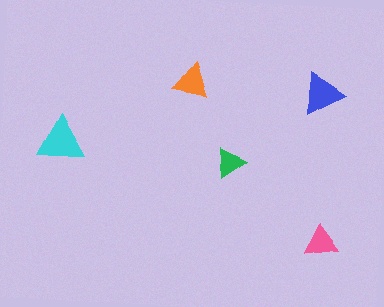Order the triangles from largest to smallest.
the cyan one, the blue one, the orange one, the pink one, the green one.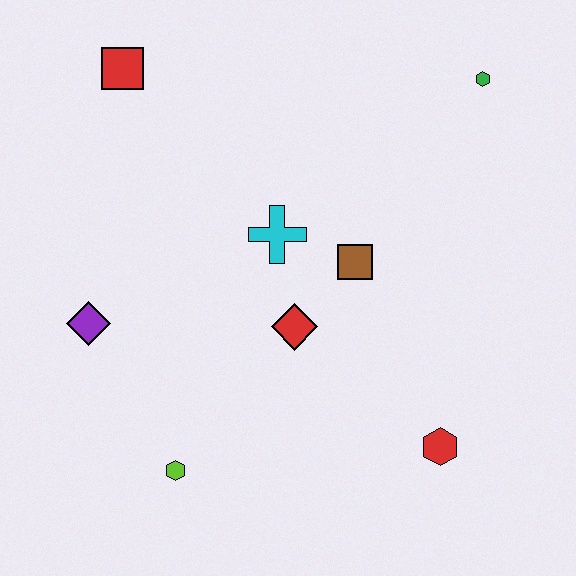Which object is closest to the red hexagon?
The red diamond is closest to the red hexagon.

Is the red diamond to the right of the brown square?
No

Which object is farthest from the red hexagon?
The red square is farthest from the red hexagon.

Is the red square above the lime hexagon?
Yes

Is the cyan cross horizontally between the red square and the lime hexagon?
No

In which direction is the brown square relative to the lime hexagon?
The brown square is above the lime hexagon.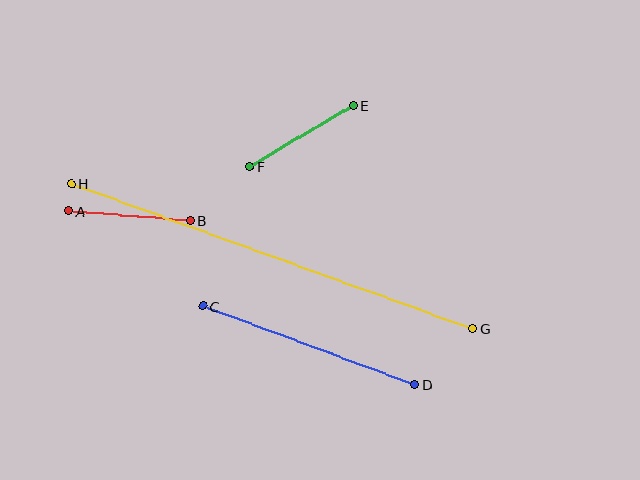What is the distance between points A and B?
The distance is approximately 123 pixels.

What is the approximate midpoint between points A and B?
The midpoint is at approximately (129, 216) pixels.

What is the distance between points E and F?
The distance is approximately 121 pixels.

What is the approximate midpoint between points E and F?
The midpoint is at approximately (301, 136) pixels.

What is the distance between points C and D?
The distance is approximately 226 pixels.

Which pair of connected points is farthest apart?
Points G and H are farthest apart.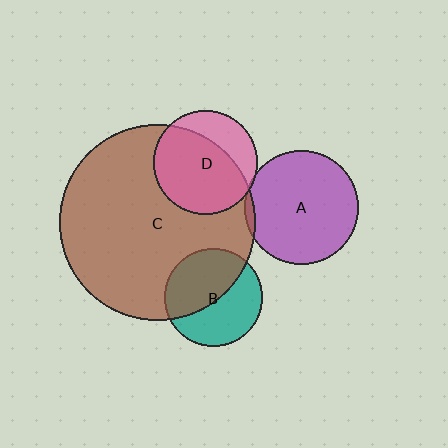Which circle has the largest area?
Circle C (brown).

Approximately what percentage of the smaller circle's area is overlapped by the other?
Approximately 5%.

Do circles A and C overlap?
Yes.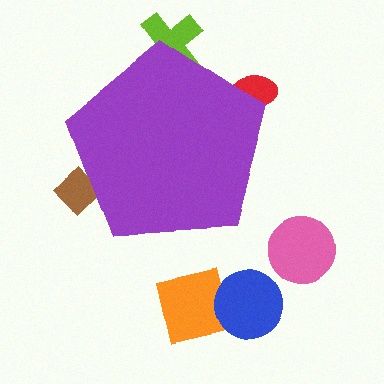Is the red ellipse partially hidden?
Yes, the red ellipse is partially hidden behind the purple pentagon.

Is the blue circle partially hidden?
No, the blue circle is fully visible.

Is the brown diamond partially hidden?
Yes, the brown diamond is partially hidden behind the purple pentagon.